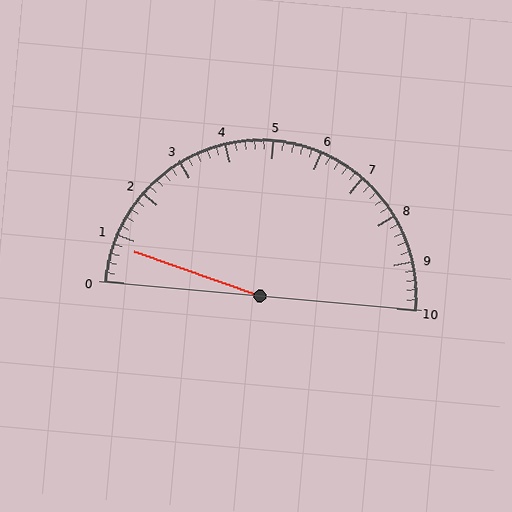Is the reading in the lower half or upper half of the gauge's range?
The reading is in the lower half of the range (0 to 10).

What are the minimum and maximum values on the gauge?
The gauge ranges from 0 to 10.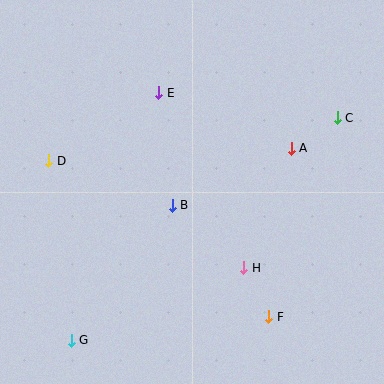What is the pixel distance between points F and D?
The distance between F and D is 270 pixels.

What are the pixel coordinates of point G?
Point G is at (71, 340).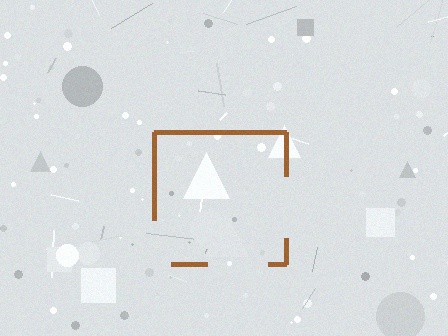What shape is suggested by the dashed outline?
The dashed outline suggests a square.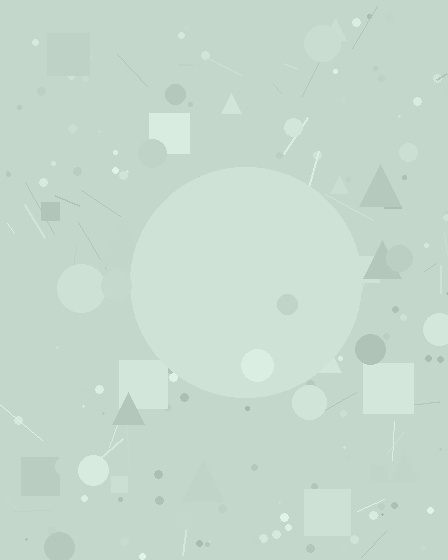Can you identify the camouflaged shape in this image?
The camouflaged shape is a circle.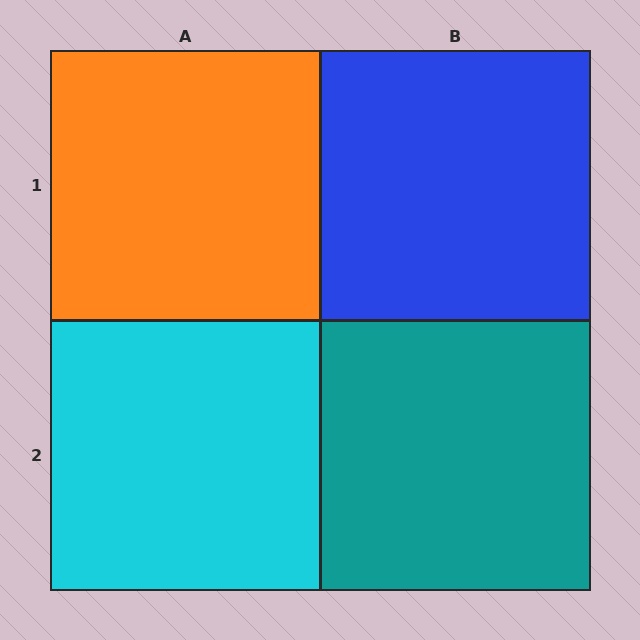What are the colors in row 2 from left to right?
Cyan, teal.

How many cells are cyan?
1 cell is cyan.